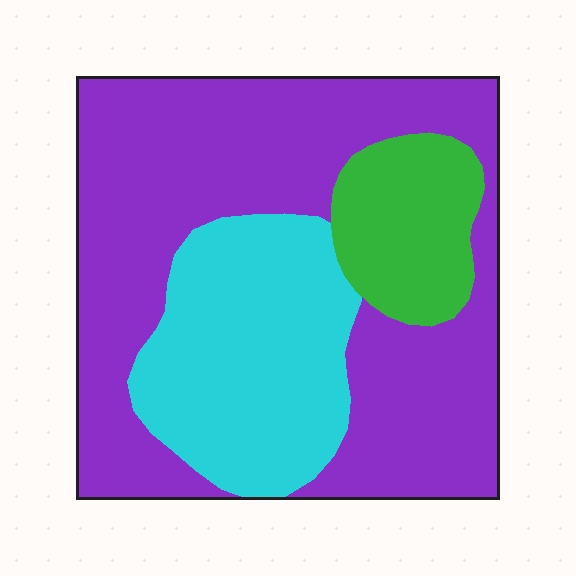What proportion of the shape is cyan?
Cyan takes up about one quarter (1/4) of the shape.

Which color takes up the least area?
Green, at roughly 15%.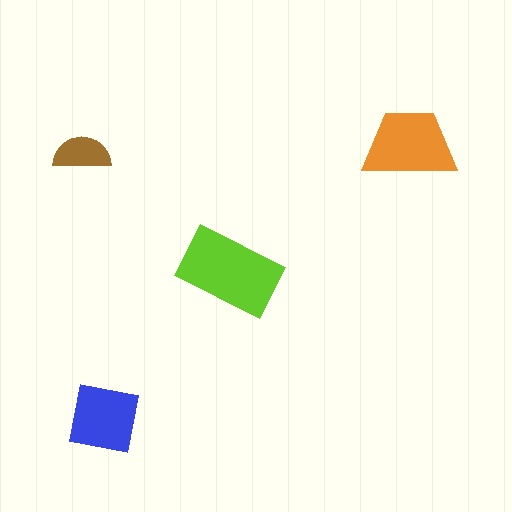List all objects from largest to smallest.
The lime rectangle, the orange trapezoid, the blue square, the brown semicircle.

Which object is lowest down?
The blue square is bottommost.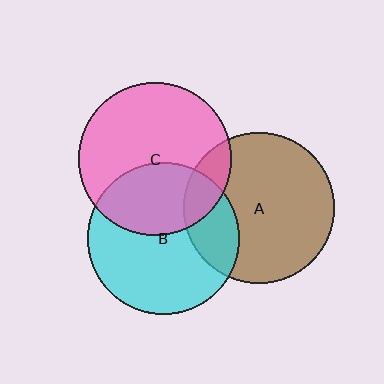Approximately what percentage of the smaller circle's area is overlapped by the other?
Approximately 35%.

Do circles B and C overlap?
Yes.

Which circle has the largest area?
Circle C (pink).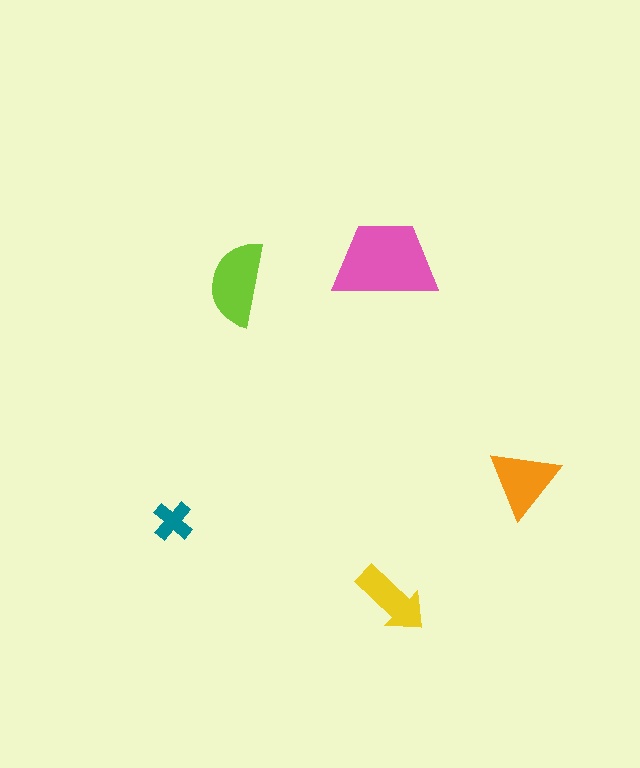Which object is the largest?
The pink trapezoid.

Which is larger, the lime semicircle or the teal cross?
The lime semicircle.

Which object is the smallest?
The teal cross.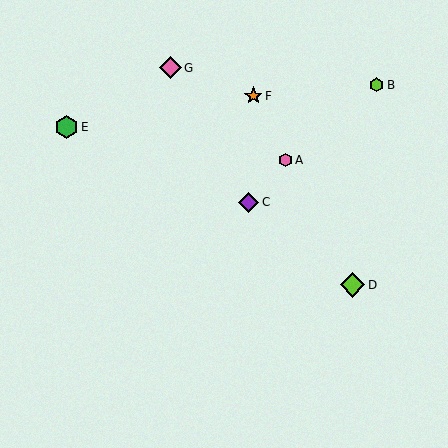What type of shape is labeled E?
Shape E is a green hexagon.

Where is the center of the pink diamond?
The center of the pink diamond is at (170, 68).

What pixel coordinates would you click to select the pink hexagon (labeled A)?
Click at (286, 160) to select the pink hexagon A.